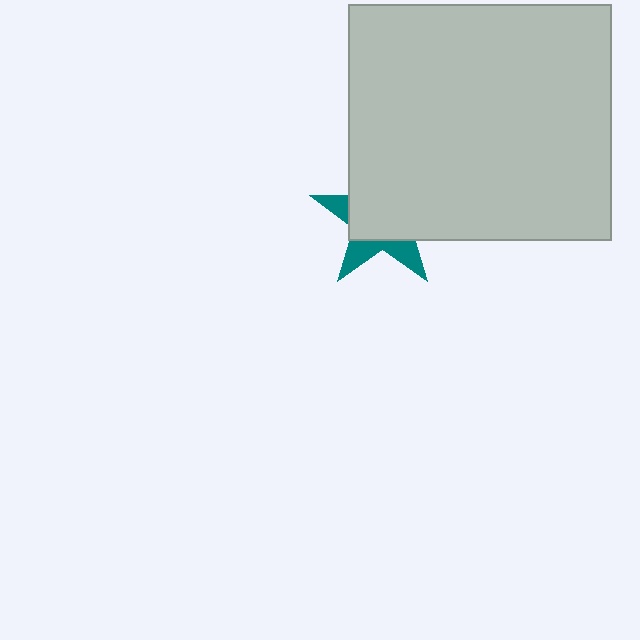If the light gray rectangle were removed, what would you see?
You would see the complete teal star.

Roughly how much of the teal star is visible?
A small part of it is visible (roughly 33%).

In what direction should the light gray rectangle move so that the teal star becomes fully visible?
The light gray rectangle should move toward the upper-right. That is the shortest direction to clear the overlap and leave the teal star fully visible.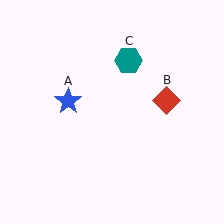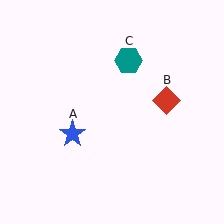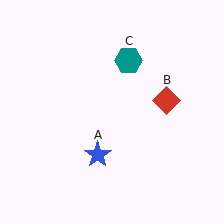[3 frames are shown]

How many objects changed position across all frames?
1 object changed position: blue star (object A).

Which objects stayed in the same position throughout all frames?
Red diamond (object B) and teal hexagon (object C) remained stationary.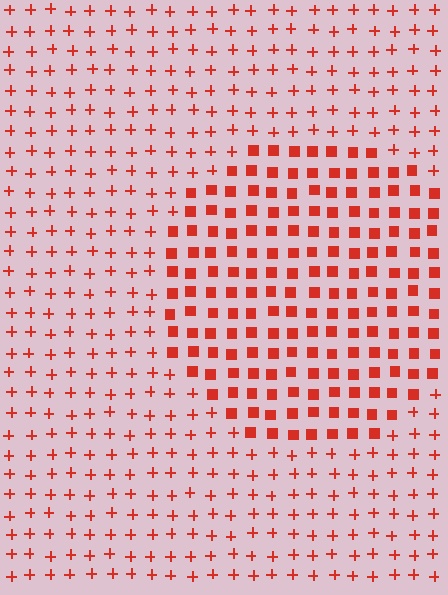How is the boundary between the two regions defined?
The boundary is defined by a change in element shape: squares inside vs. plus signs outside. All elements share the same color and spacing.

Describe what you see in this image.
The image is filled with small red elements arranged in a uniform grid. A circle-shaped region contains squares, while the surrounding area contains plus signs. The boundary is defined purely by the change in element shape.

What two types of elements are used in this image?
The image uses squares inside the circle region and plus signs outside it.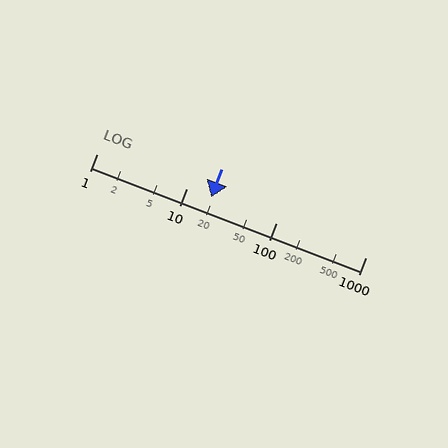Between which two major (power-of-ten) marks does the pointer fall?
The pointer is between 10 and 100.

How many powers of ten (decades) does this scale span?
The scale spans 3 decades, from 1 to 1000.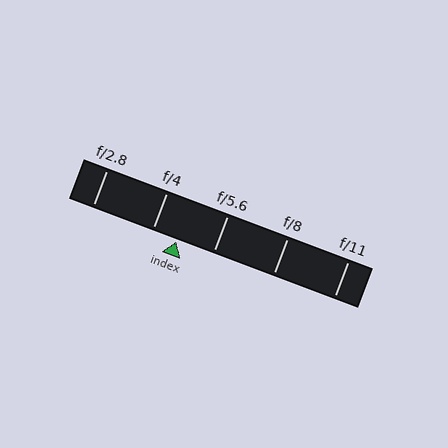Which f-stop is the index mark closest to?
The index mark is closest to f/4.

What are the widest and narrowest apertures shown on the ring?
The widest aperture shown is f/2.8 and the narrowest is f/11.